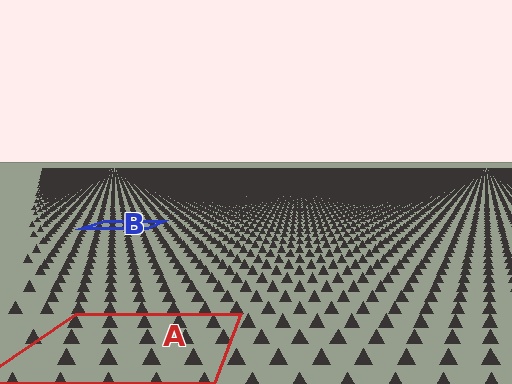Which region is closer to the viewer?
Region A is closer. The texture elements there are larger and more spread out.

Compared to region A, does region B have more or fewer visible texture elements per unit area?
Region B has more texture elements per unit area — they are packed more densely because it is farther away.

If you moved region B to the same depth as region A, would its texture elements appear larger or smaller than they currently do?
They would appear larger. At a closer depth, the same texture elements are projected at a bigger on-screen size.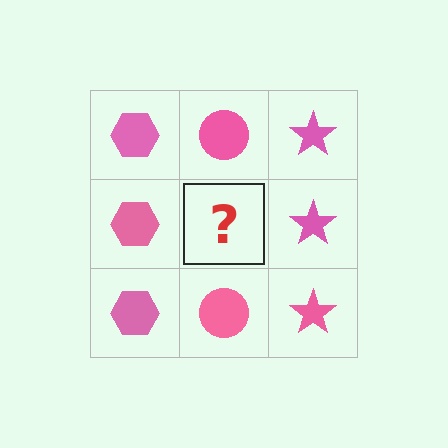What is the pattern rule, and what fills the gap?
The rule is that each column has a consistent shape. The gap should be filled with a pink circle.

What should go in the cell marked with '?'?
The missing cell should contain a pink circle.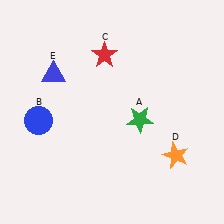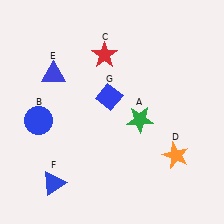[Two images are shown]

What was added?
A blue triangle (F), a blue diamond (G) were added in Image 2.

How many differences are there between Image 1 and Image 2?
There are 2 differences between the two images.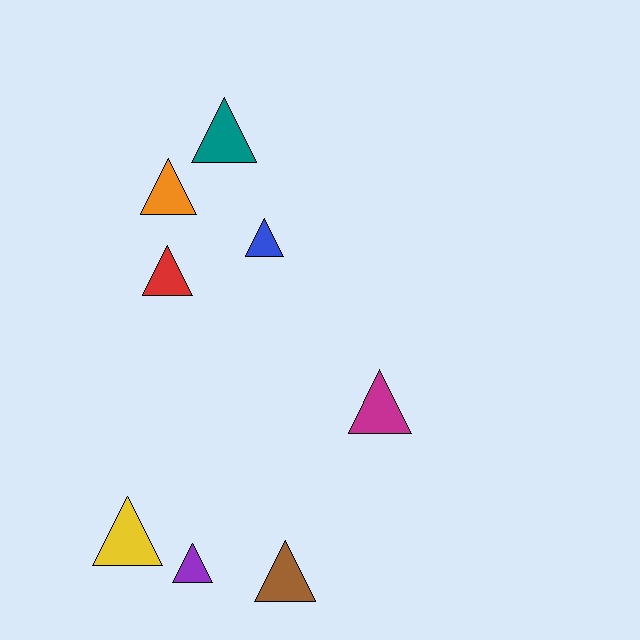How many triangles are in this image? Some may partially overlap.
There are 8 triangles.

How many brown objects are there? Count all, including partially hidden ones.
There is 1 brown object.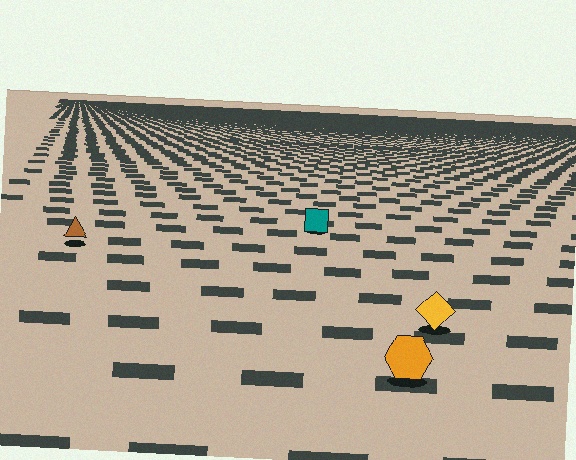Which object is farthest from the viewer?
The teal square is farthest from the viewer. It appears smaller and the ground texture around it is denser.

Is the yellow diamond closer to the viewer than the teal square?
Yes. The yellow diamond is closer — you can tell from the texture gradient: the ground texture is coarser near it.